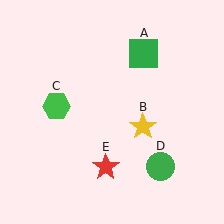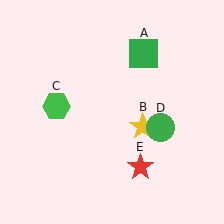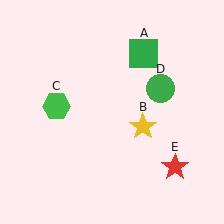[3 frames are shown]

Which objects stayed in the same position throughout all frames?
Green square (object A) and yellow star (object B) and green hexagon (object C) remained stationary.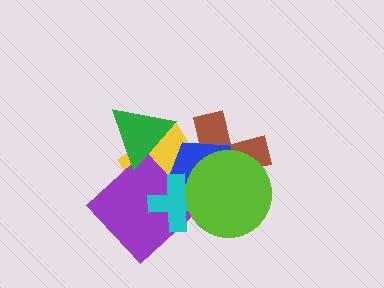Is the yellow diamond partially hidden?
Yes, it is partially covered by another shape.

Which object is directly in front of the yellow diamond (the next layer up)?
The blue pentagon is directly in front of the yellow diamond.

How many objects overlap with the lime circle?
4 objects overlap with the lime circle.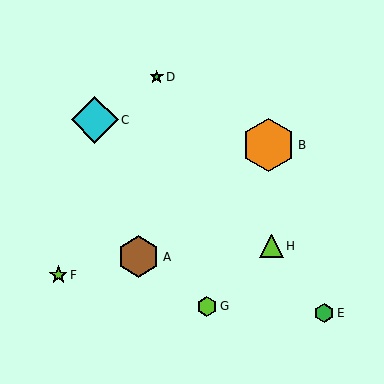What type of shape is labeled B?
Shape B is an orange hexagon.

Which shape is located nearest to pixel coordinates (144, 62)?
The green star (labeled D) at (157, 77) is nearest to that location.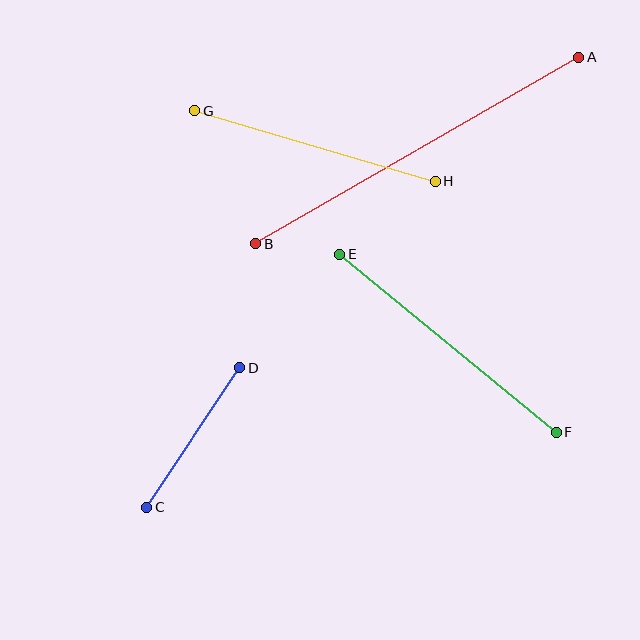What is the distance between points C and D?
The distance is approximately 168 pixels.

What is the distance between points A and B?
The distance is approximately 373 pixels.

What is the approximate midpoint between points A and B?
The midpoint is at approximately (417, 150) pixels.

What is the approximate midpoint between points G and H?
The midpoint is at approximately (315, 146) pixels.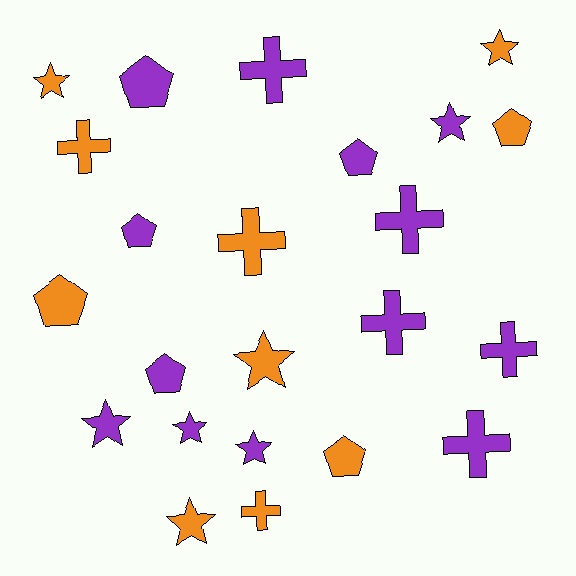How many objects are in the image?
There are 23 objects.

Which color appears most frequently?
Purple, with 13 objects.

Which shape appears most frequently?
Star, with 8 objects.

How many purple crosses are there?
There are 5 purple crosses.